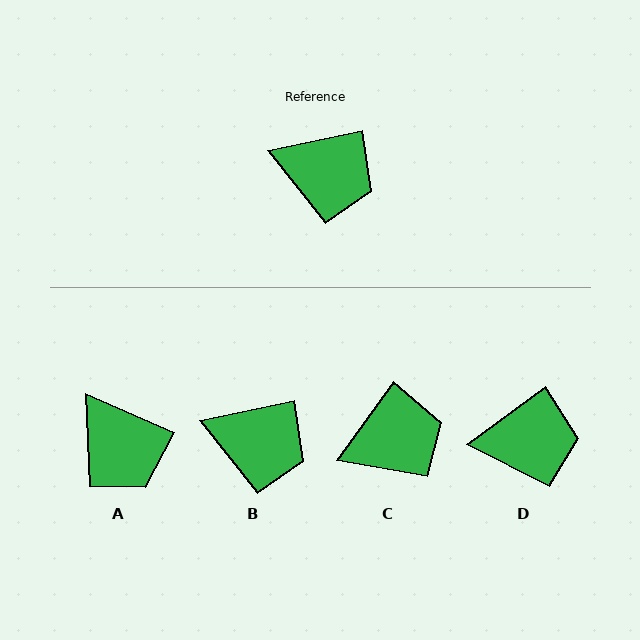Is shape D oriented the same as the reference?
No, it is off by about 24 degrees.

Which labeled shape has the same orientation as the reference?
B.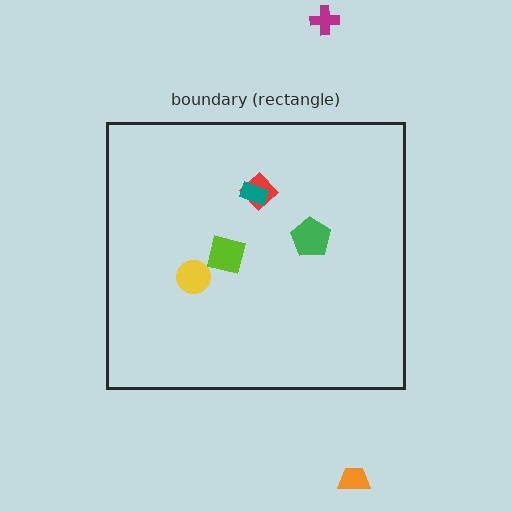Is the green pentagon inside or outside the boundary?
Inside.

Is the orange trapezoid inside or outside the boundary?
Outside.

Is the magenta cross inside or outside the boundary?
Outside.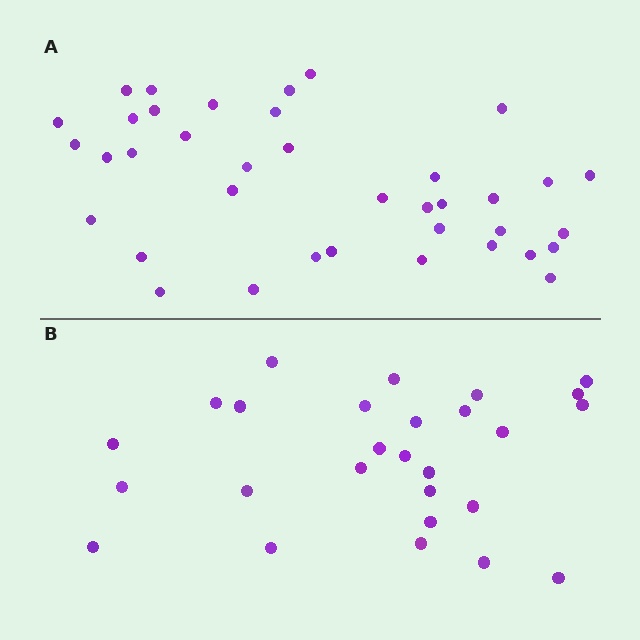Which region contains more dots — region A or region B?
Region A (the top region) has more dots.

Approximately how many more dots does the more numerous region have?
Region A has roughly 12 or so more dots than region B.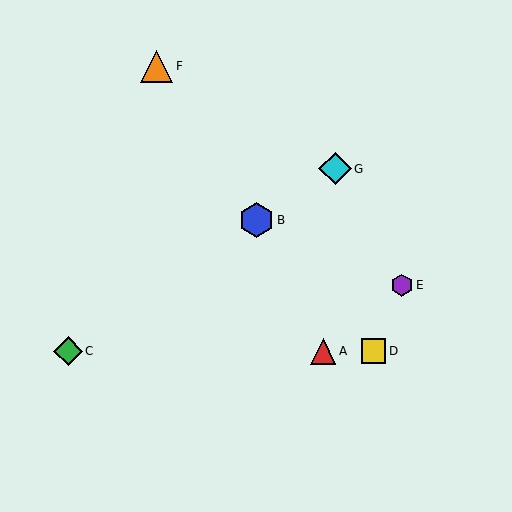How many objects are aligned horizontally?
3 objects (A, C, D) are aligned horizontally.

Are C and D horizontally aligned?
Yes, both are at y≈351.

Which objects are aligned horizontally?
Objects A, C, D are aligned horizontally.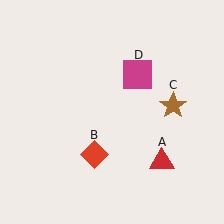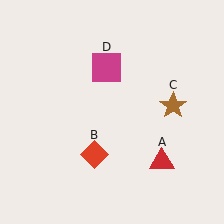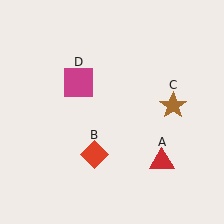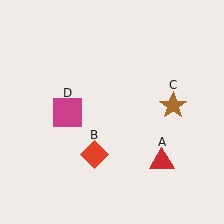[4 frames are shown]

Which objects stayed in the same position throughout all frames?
Red triangle (object A) and red diamond (object B) and brown star (object C) remained stationary.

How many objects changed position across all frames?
1 object changed position: magenta square (object D).